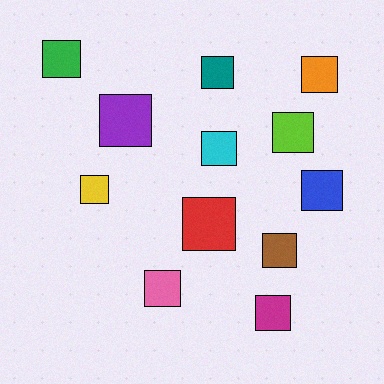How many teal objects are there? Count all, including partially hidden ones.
There is 1 teal object.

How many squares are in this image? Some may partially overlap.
There are 12 squares.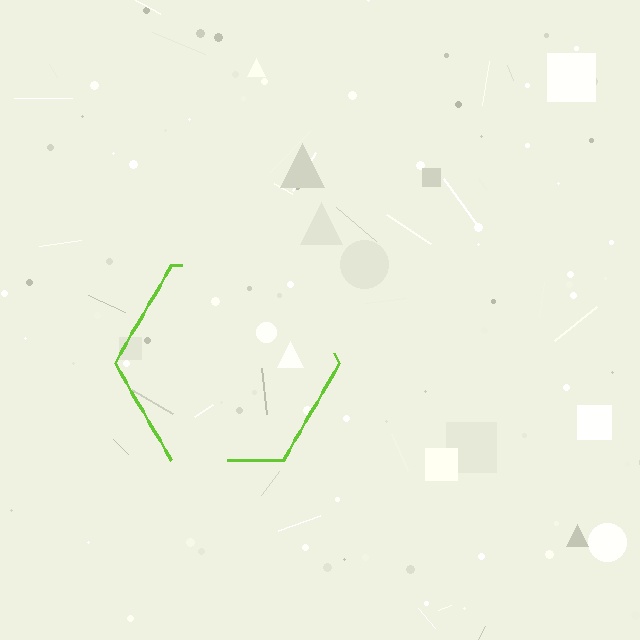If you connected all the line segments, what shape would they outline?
They would outline a hexagon.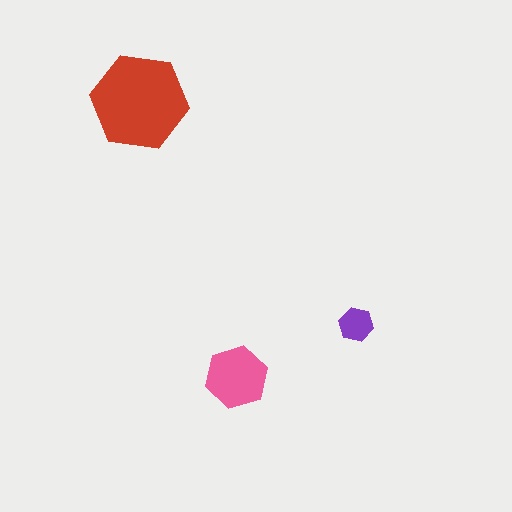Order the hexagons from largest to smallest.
the red one, the pink one, the purple one.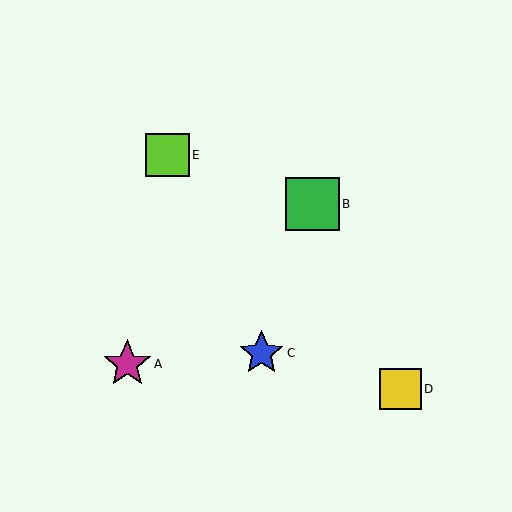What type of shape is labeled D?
Shape D is a yellow square.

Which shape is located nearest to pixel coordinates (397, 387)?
The yellow square (labeled D) at (401, 389) is nearest to that location.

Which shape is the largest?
The green square (labeled B) is the largest.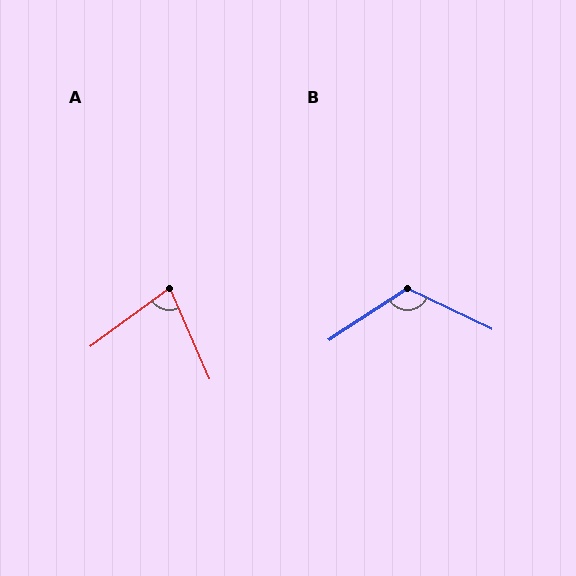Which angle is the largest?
B, at approximately 121 degrees.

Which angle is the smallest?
A, at approximately 77 degrees.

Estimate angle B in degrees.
Approximately 121 degrees.